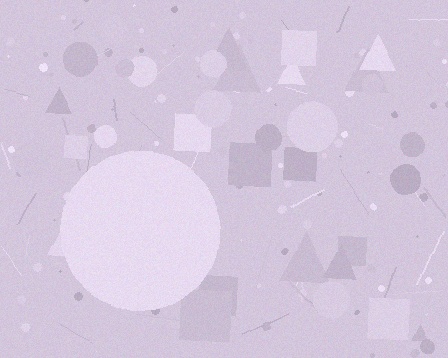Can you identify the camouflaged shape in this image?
The camouflaged shape is a circle.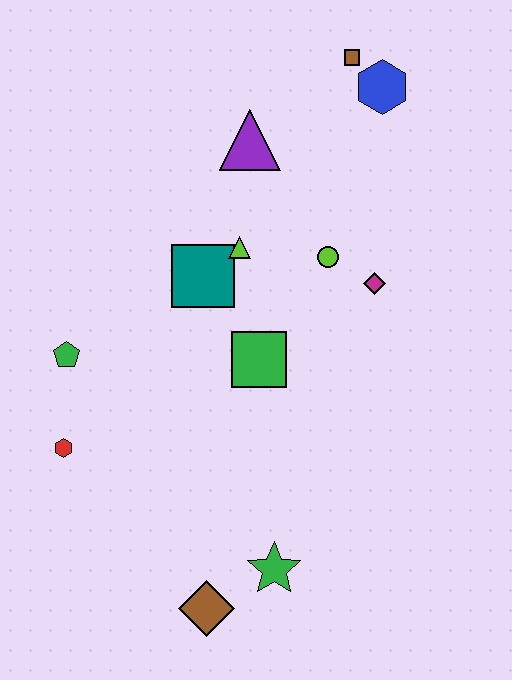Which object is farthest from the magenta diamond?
The brown diamond is farthest from the magenta diamond.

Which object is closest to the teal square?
The lime triangle is closest to the teal square.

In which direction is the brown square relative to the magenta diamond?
The brown square is above the magenta diamond.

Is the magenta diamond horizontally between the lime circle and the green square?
No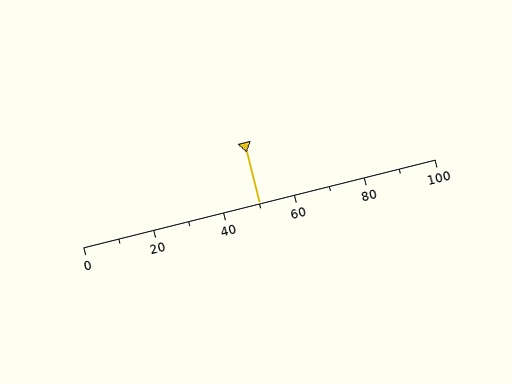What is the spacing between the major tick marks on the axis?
The major ticks are spaced 20 apart.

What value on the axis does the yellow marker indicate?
The marker indicates approximately 50.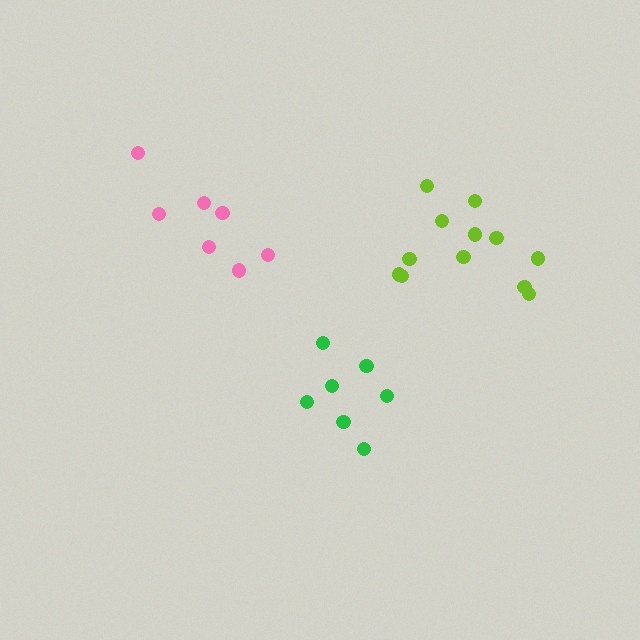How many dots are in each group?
Group 1: 7 dots, Group 2: 12 dots, Group 3: 7 dots (26 total).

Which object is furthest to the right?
The lime cluster is rightmost.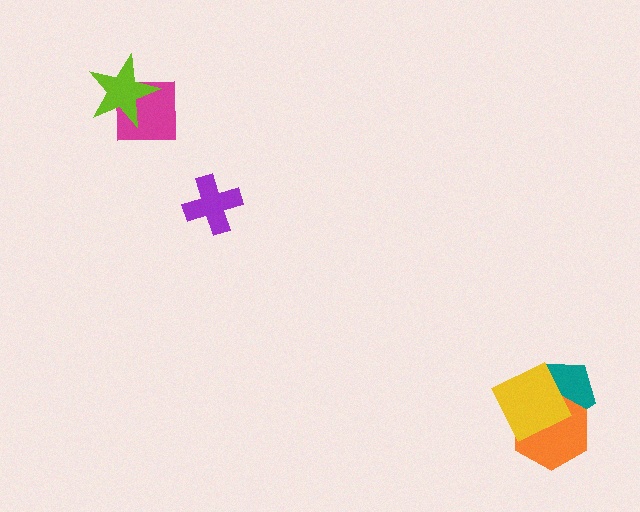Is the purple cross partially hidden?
No, no other shape covers it.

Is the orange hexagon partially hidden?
Yes, it is partially covered by another shape.